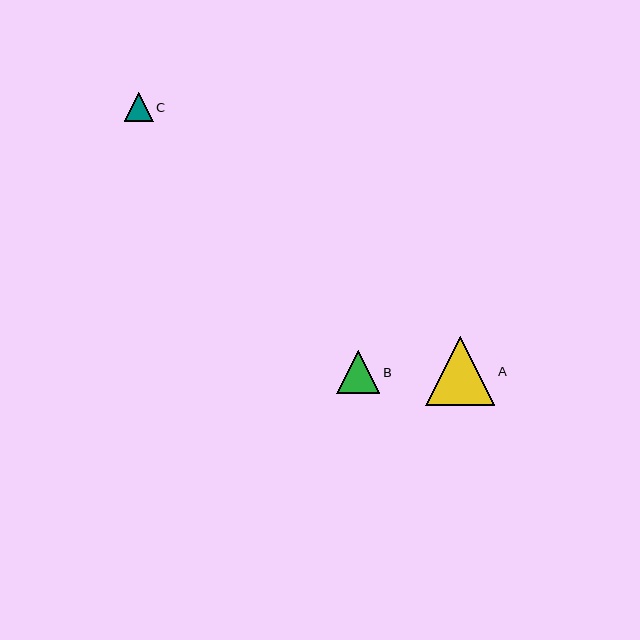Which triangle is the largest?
Triangle A is the largest with a size of approximately 69 pixels.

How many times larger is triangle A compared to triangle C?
Triangle A is approximately 2.4 times the size of triangle C.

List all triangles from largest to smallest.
From largest to smallest: A, B, C.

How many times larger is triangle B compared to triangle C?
Triangle B is approximately 1.5 times the size of triangle C.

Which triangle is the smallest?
Triangle C is the smallest with a size of approximately 29 pixels.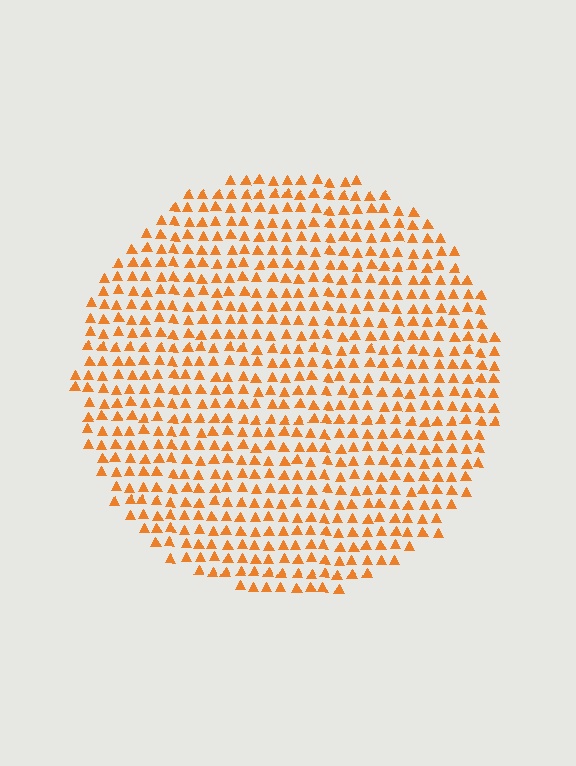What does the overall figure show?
The overall figure shows a circle.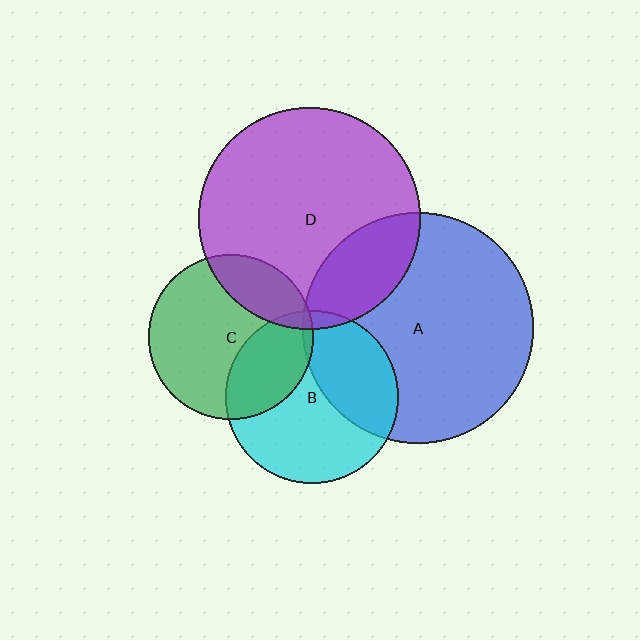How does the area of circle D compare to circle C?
Approximately 1.8 times.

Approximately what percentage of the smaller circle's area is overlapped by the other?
Approximately 20%.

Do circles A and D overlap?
Yes.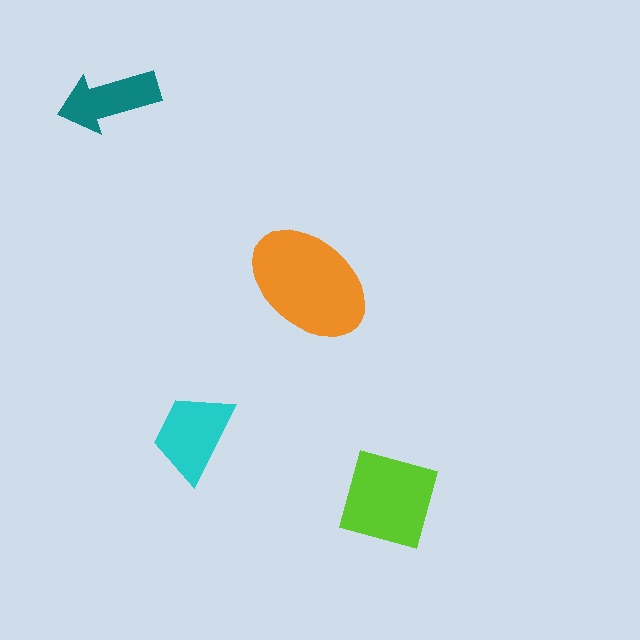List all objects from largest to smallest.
The orange ellipse, the lime diamond, the cyan trapezoid, the teal arrow.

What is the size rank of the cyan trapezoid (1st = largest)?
3rd.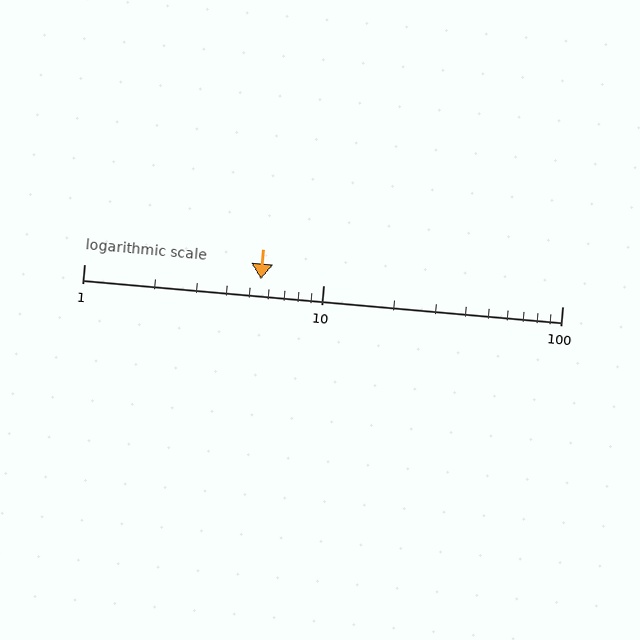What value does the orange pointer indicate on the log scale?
The pointer indicates approximately 5.5.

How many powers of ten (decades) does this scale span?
The scale spans 2 decades, from 1 to 100.